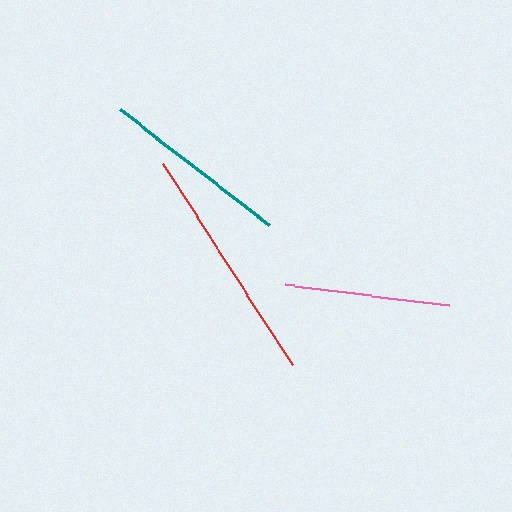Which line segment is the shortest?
The pink line is the shortest at approximately 166 pixels.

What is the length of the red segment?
The red segment is approximately 240 pixels long.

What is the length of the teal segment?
The teal segment is approximately 189 pixels long.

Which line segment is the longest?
The red line is the longest at approximately 240 pixels.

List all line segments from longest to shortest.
From longest to shortest: red, teal, pink.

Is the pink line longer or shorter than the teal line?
The teal line is longer than the pink line.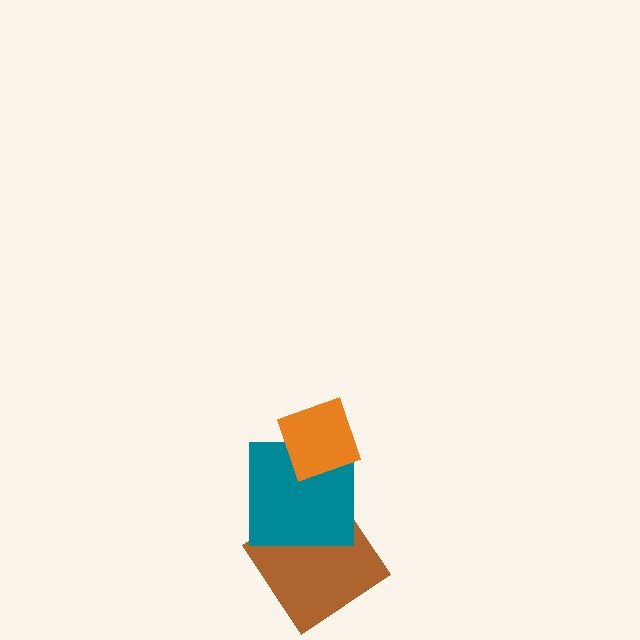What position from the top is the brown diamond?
The brown diamond is 3rd from the top.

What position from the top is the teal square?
The teal square is 2nd from the top.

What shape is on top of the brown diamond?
The teal square is on top of the brown diamond.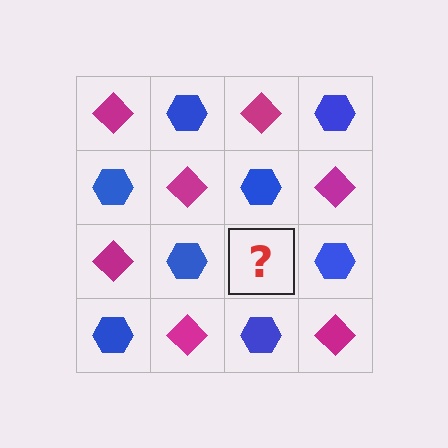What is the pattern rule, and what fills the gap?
The rule is that it alternates magenta diamond and blue hexagon in a checkerboard pattern. The gap should be filled with a magenta diamond.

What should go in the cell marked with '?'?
The missing cell should contain a magenta diamond.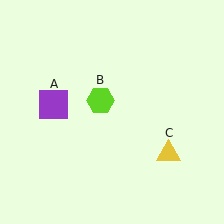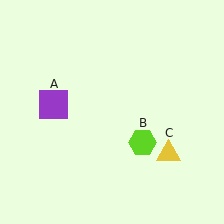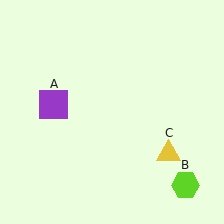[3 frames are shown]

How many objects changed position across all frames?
1 object changed position: lime hexagon (object B).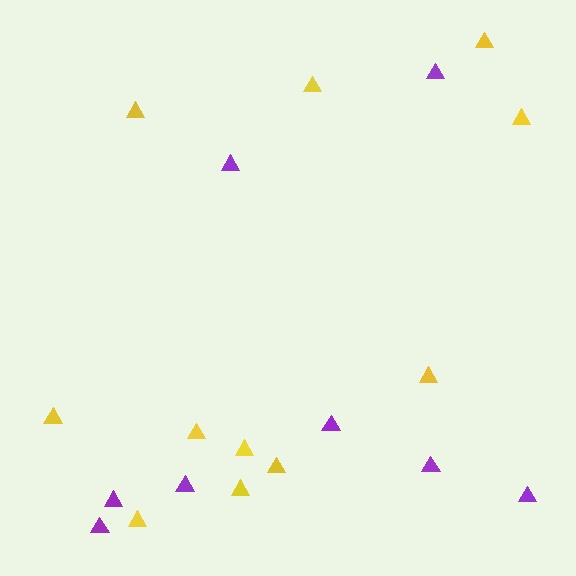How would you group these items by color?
There are 2 groups: one group of purple triangles (8) and one group of yellow triangles (11).